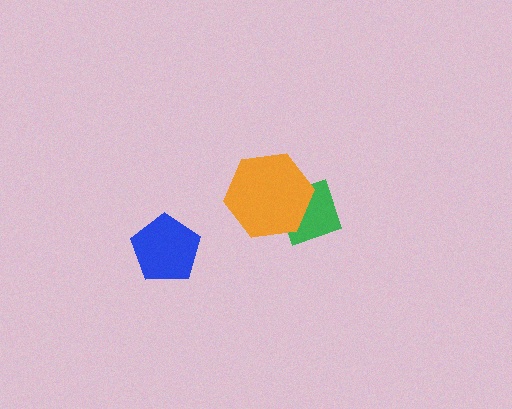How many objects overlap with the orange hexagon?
1 object overlaps with the orange hexagon.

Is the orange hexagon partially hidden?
No, no other shape covers it.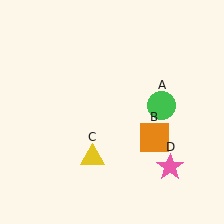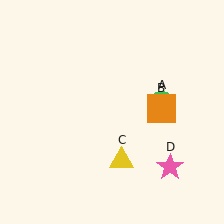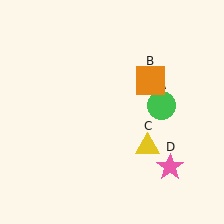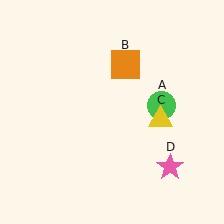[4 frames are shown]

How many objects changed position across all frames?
2 objects changed position: orange square (object B), yellow triangle (object C).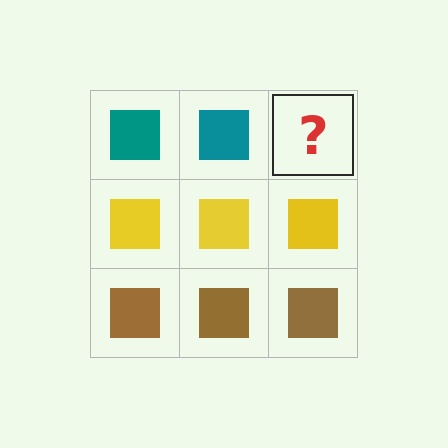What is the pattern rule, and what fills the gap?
The rule is that each row has a consistent color. The gap should be filled with a teal square.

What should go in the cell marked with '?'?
The missing cell should contain a teal square.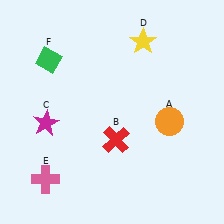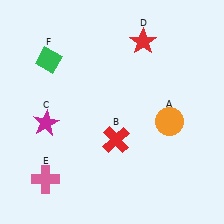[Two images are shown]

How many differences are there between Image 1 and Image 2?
There is 1 difference between the two images.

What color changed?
The star (D) changed from yellow in Image 1 to red in Image 2.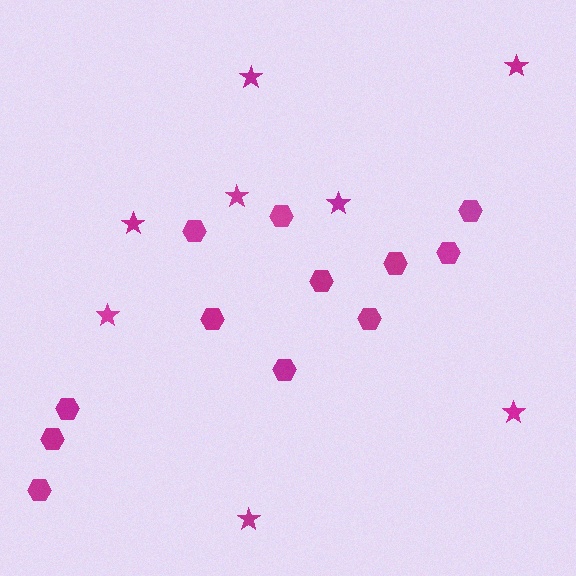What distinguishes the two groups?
There are 2 groups: one group of hexagons (12) and one group of stars (8).